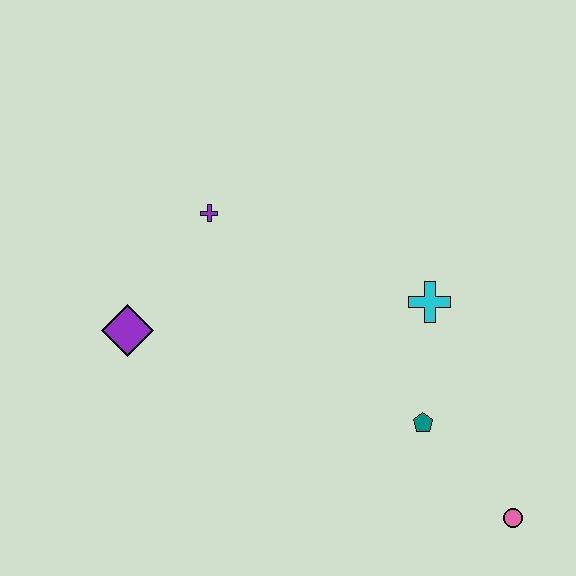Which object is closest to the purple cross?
The purple diamond is closest to the purple cross.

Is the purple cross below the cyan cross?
No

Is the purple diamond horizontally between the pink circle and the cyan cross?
No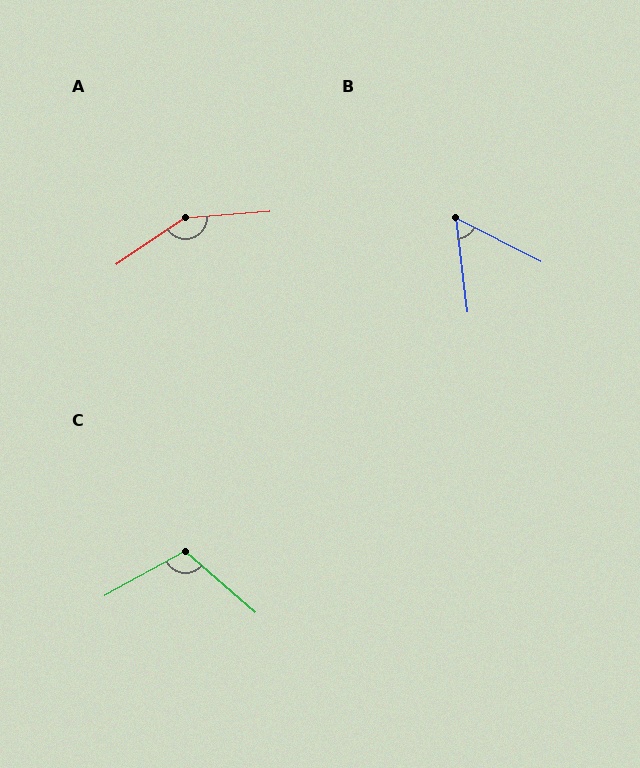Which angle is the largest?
A, at approximately 150 degrees.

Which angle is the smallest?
B, at approximately 56 degrees.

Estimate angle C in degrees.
Approximately 110 degrees.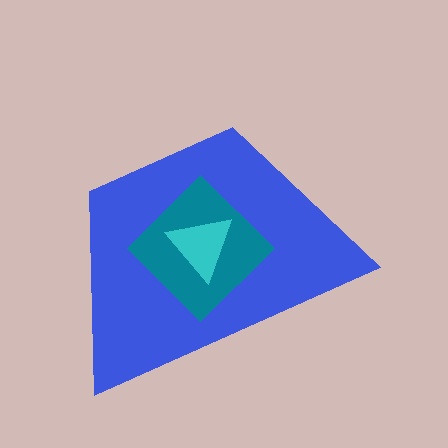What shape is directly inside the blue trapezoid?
The teal diamond.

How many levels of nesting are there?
3.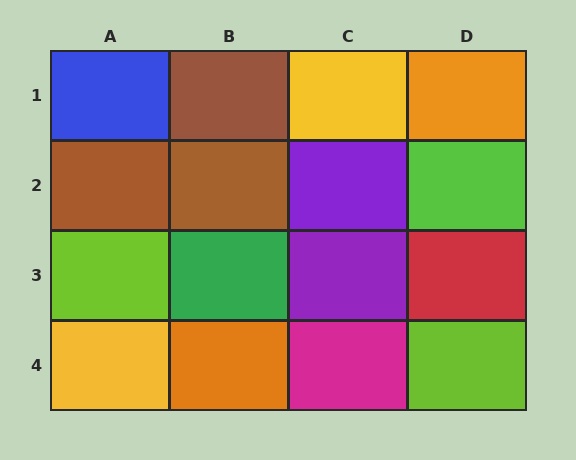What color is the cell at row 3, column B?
Green.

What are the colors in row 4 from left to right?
Yellow, orange, magenta, lime.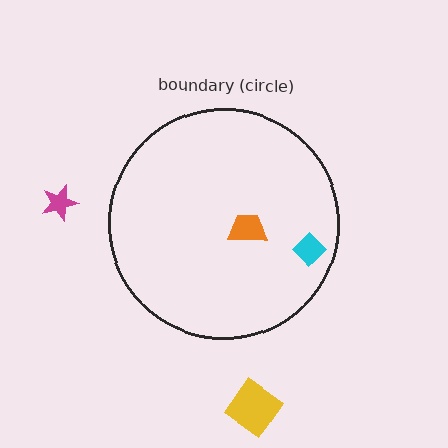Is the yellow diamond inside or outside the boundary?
Outside.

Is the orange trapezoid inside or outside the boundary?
Inside.